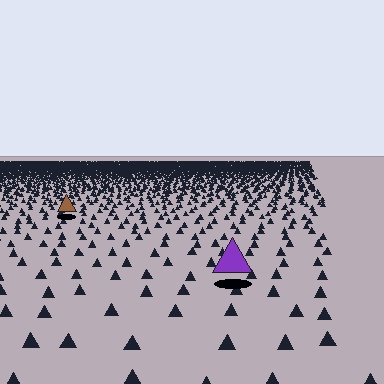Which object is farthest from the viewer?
The brown triangle is farthest from the viewer. It appears smaller and the ground texture around it is denser.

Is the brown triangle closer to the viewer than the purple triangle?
No. The purple triangle is closer — you can tell from the texture gradient: the ground texture is coarser near it.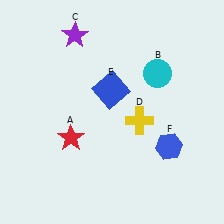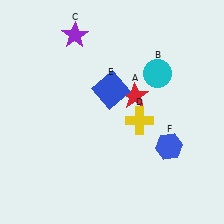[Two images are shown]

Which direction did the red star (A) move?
The red star (A) moved right.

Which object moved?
The red star (A) moved right.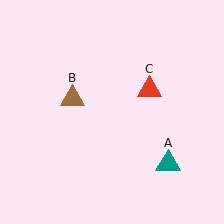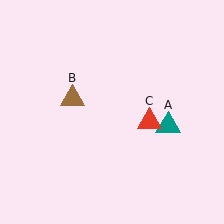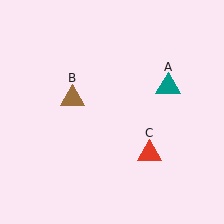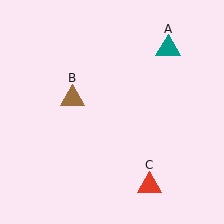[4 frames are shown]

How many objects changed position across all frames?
2 objects changed position: teal triangle (object A), red triangle (object C).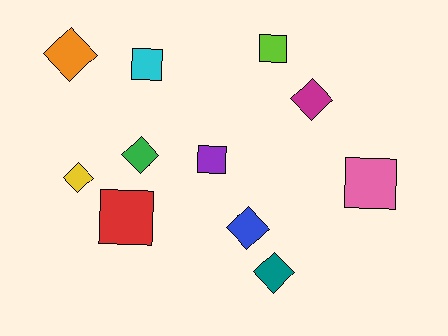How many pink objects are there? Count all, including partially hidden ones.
There is 1 pink object.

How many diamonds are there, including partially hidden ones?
There are 6 diamonds.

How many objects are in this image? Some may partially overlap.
There are 11 objects.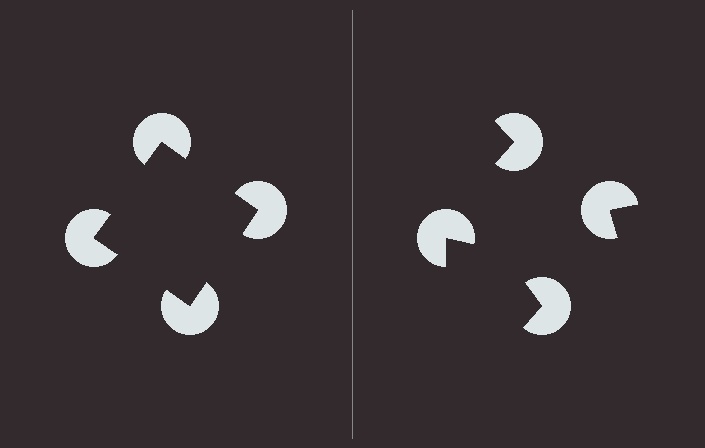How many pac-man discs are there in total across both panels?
8 — 4 on each side.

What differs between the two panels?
The pac-man discs are positioned identically on both sides; only the wedge orientations differ. On the left they align to a square; on the right they are misaligned.